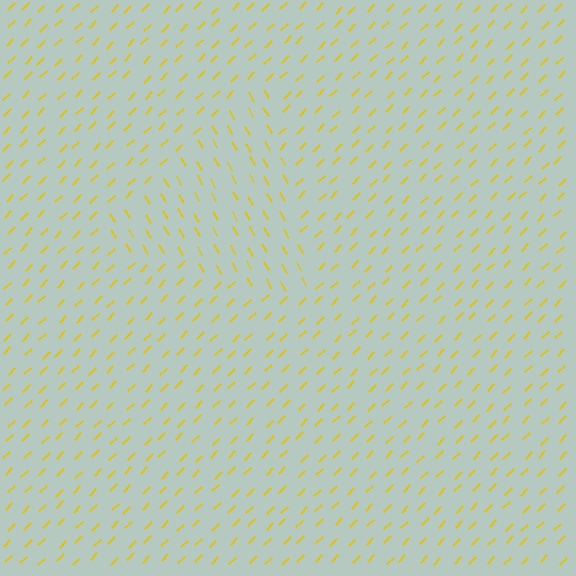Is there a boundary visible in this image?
Yes, there is a texture boundary formed by a change in line orientation.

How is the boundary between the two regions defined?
The boundary is defined purely by a change in line orientation (approximately 75 degrees difference). All lines are the same color and thickness.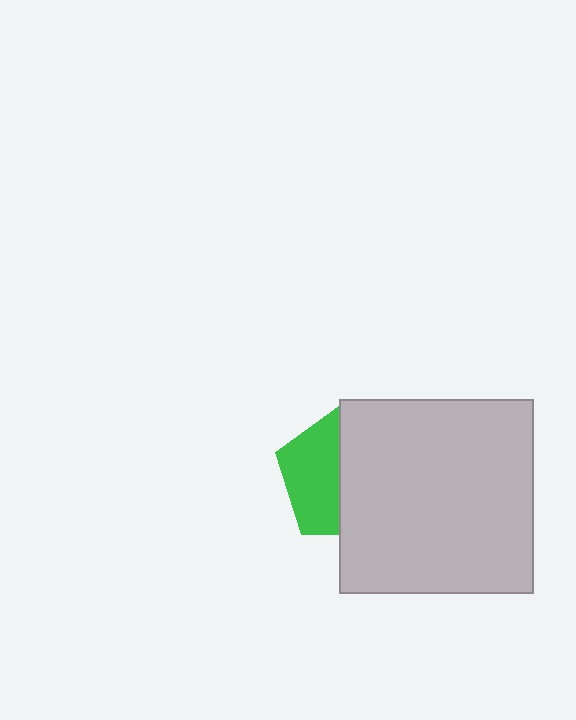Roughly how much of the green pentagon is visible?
A small part of it is visible (roughly 44%).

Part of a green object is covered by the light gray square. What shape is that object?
It is a pentagon.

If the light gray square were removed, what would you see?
You would see the complete green pentagon.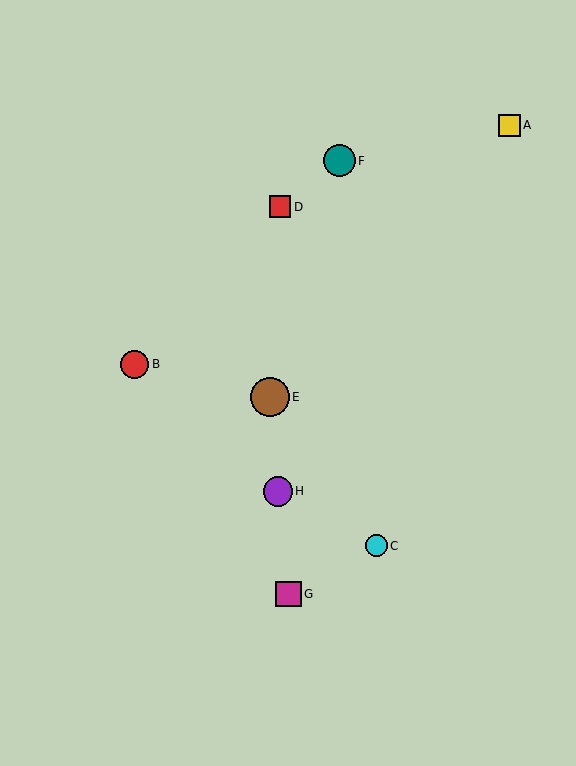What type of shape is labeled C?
Shape C is a cyan circle.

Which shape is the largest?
The brown circle (labeled E) is the largest.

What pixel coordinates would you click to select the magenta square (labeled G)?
Click at (288, 594) to select the magenta square G.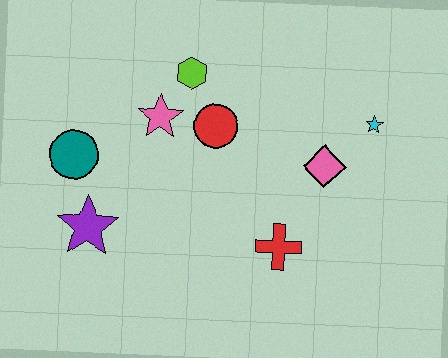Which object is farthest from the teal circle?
The cyan star is farthest from the teal circle.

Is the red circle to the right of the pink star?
Yes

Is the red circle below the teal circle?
No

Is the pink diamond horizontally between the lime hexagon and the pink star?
No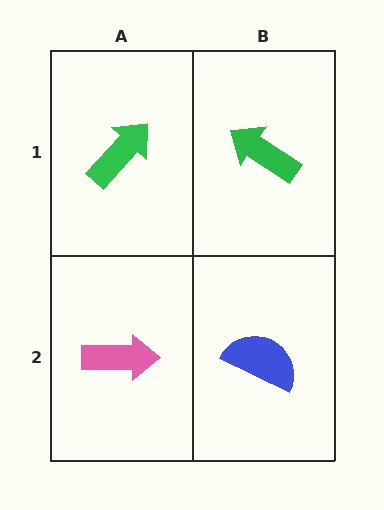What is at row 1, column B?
A green arrow.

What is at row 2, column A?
A pink arrow.